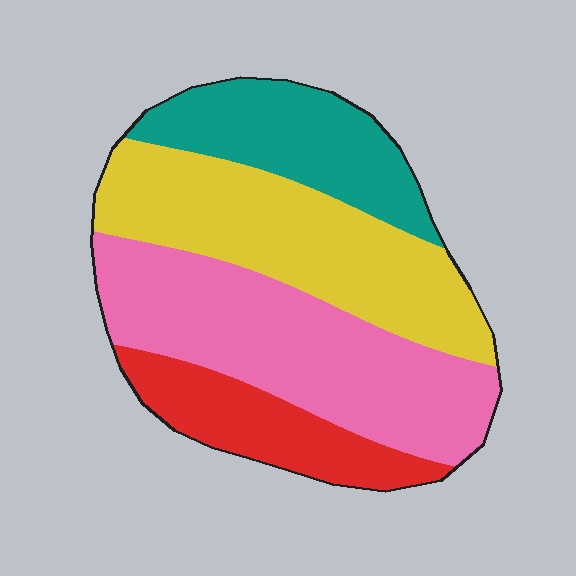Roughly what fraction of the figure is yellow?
Yellow covers 31% of the figure.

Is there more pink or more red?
Pink.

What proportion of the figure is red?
Red takes up about one sixth (1/6) of the figure.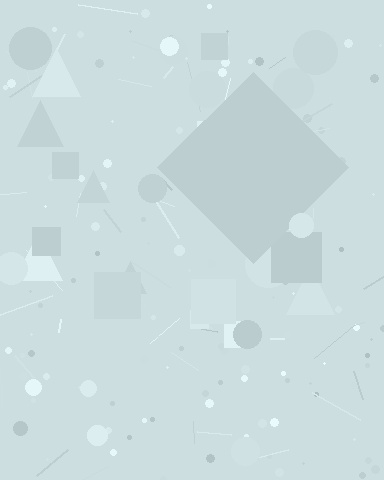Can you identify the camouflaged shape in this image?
The camouflaged shape is a diamond.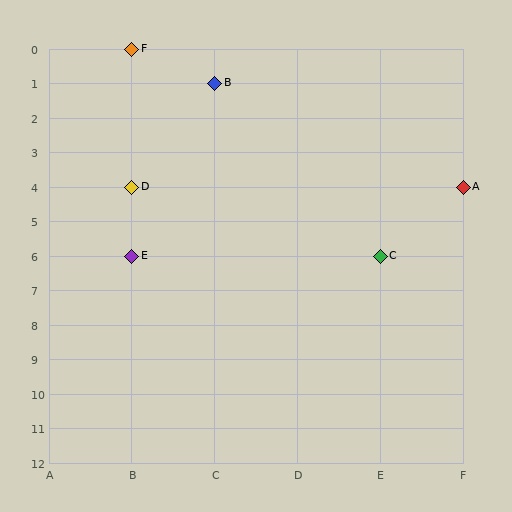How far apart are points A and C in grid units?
Points A and C are 1 column and 2 rows apart (about 2.2 grid units diagonally).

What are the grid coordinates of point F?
Point F is at grid coordinates (B, 0).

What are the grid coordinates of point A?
Point A is at grid coordinates (F, 4).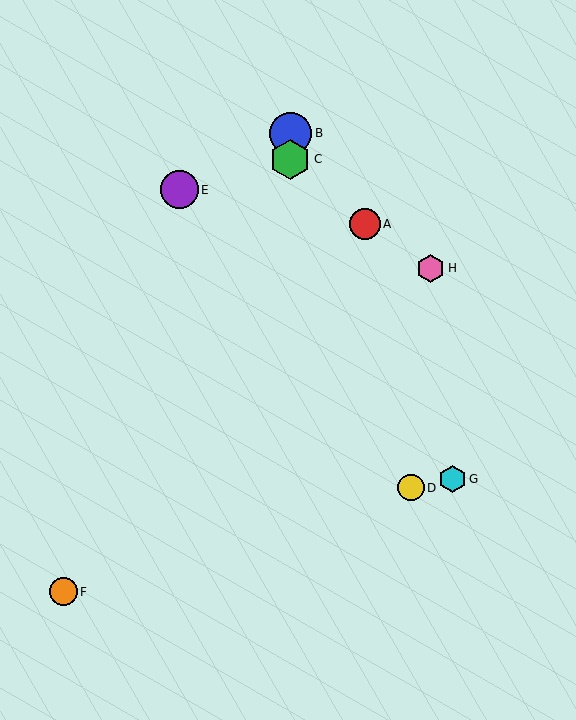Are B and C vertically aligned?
Yes, both are at x≈290.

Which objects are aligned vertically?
Objects B, C are aligned vertically.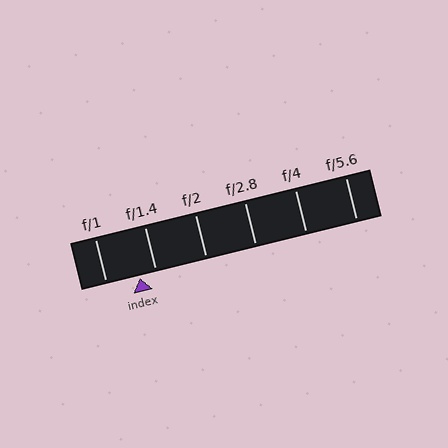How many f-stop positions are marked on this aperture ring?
There are 6 f-stop positions marked.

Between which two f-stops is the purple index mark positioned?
The index mark is between f/1 and f/1.4.